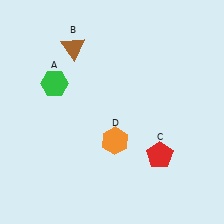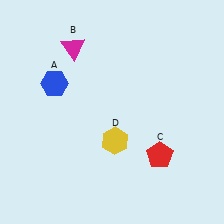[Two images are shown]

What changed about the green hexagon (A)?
In Image 1, A is green. In Image 2, it changed to blue.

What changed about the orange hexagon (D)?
In Image 1, D is orange. In Image 2, it changed to yellow.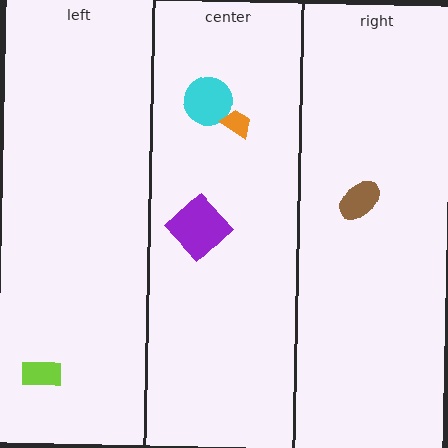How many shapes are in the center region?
3.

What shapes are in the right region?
The brown ellipse.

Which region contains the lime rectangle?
The left region.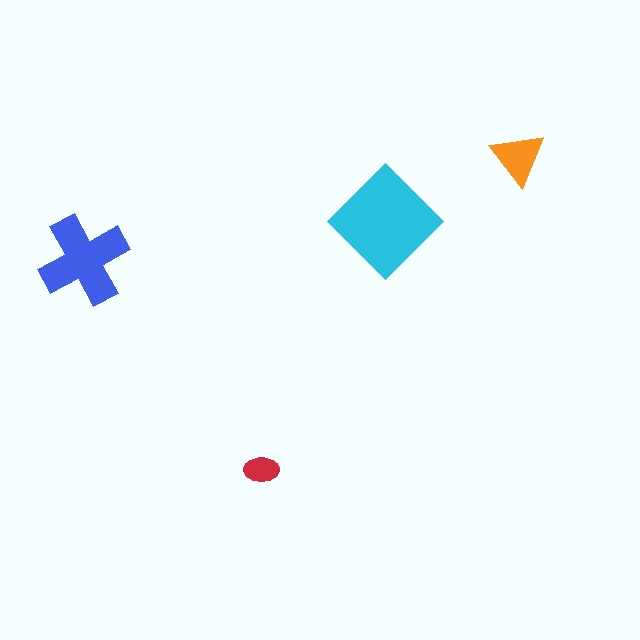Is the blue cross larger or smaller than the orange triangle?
Larger.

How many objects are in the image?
There are 4 objects in the image.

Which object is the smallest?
The red ellipse.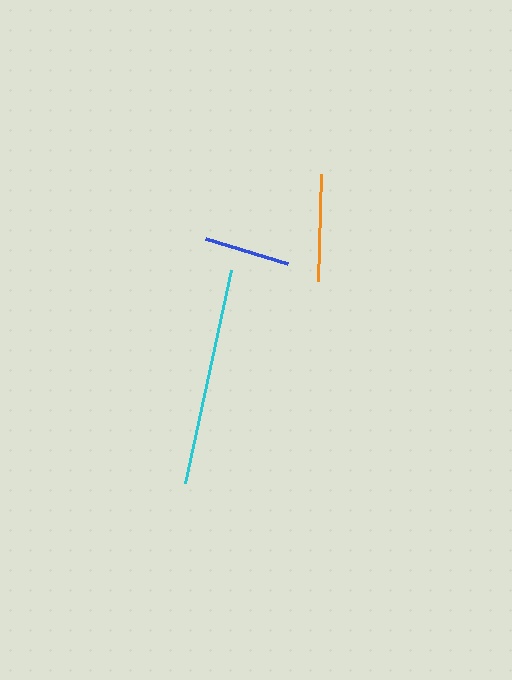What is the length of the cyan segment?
The cyan segment is approximately 218 pixels long.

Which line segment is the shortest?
The blue line is the shortest at approximately 85 pixels.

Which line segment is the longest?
The cyan line is the longest at approximately 218 pixels.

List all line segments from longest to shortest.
From longest to shortest: cyan, orange, blue.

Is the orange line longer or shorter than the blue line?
The orange line is longer than the blue line.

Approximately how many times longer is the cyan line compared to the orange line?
The cyan line is approximately 2.0 times the length of the orange line.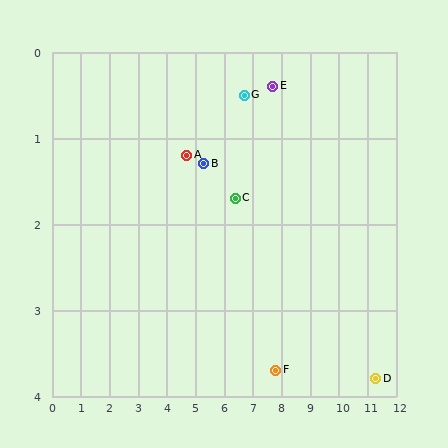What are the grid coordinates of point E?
Point E is at approximately (7.7, 0.4).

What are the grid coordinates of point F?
Point F is at approximately (7.8, 3.7).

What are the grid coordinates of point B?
Point B is at approximately (5.3, 1.3).